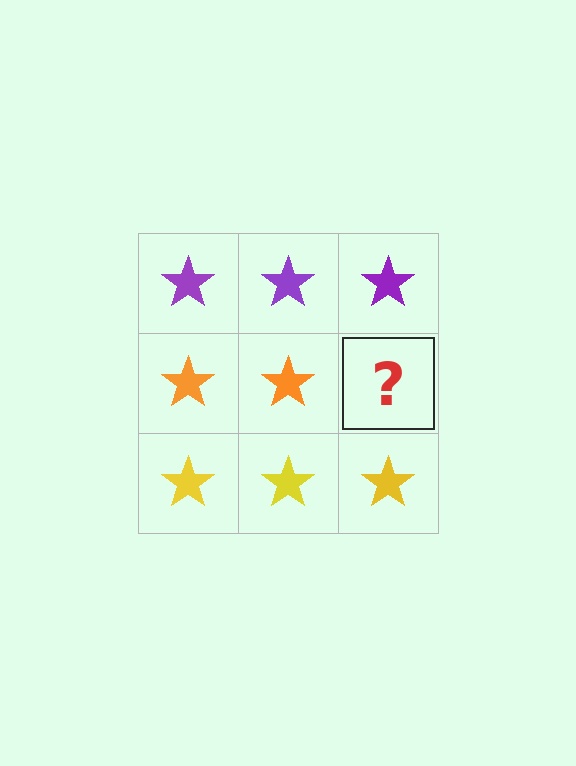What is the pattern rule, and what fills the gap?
The rule is that each row has a consistent color. The gap should be filled with an orange star.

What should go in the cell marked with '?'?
The missing cell should contain an orange star.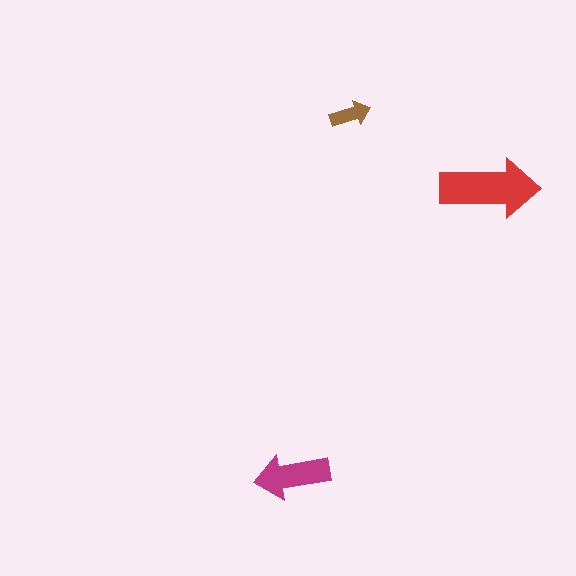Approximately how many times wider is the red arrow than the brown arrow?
About 2.5 times wider.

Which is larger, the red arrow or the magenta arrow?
The red one.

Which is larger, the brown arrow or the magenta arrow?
The magenta one.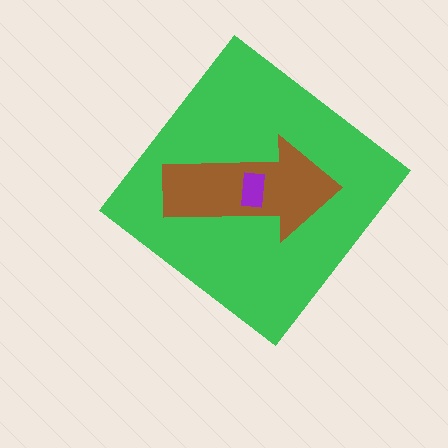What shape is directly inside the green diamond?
The brown arrow.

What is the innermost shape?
The purple rectangle.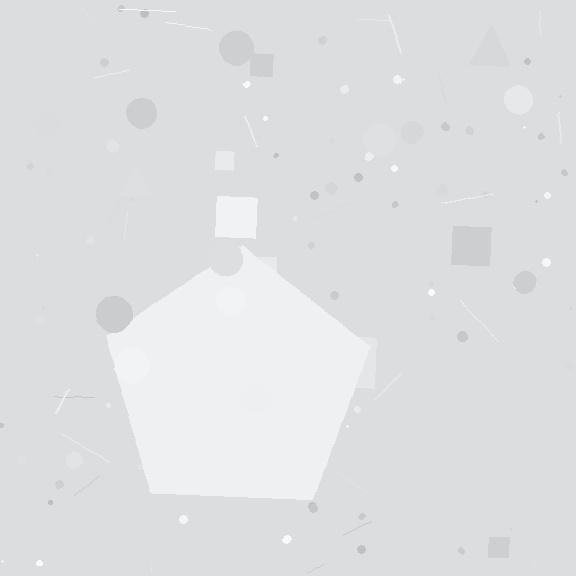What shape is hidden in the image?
A pentagon is hidden in the image.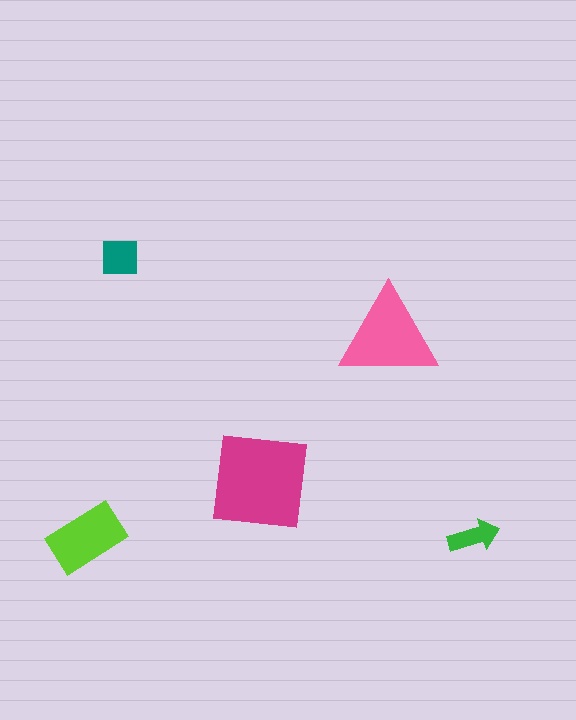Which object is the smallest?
The green arrow.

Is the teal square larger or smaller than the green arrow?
Larger.